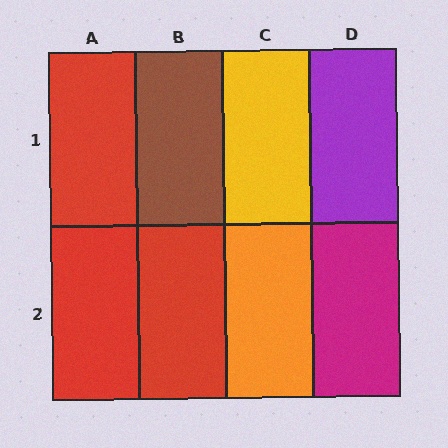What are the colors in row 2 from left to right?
Red, red, orange, magenta.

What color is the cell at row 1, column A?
Red.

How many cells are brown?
1 cell is brown.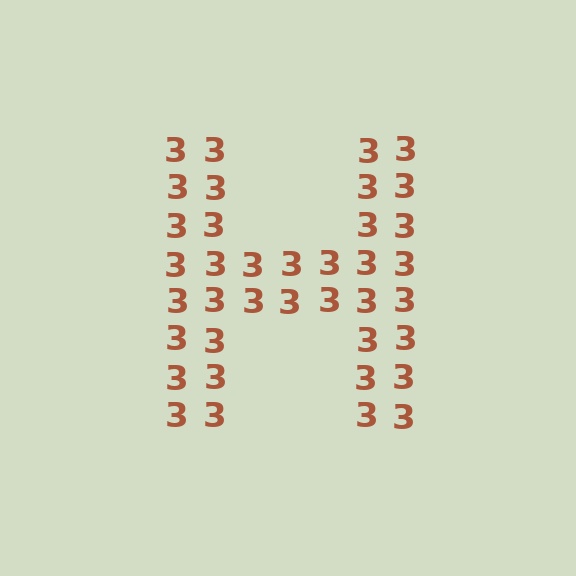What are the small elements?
The small elements are digit 3's.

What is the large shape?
The large shape is the letter H.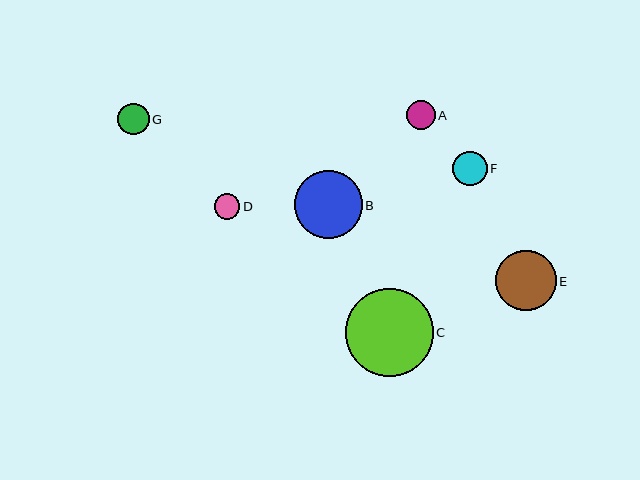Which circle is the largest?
Circle C is the largest with a size of approximately 87 pixels.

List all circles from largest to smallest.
From largest to smallest: C, B, E, F, G, A, D.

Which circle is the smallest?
Circle D is the smallest with a size of approximately 26 pixels.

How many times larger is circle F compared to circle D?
Circle F is approximately 1.3 times the size of circle D.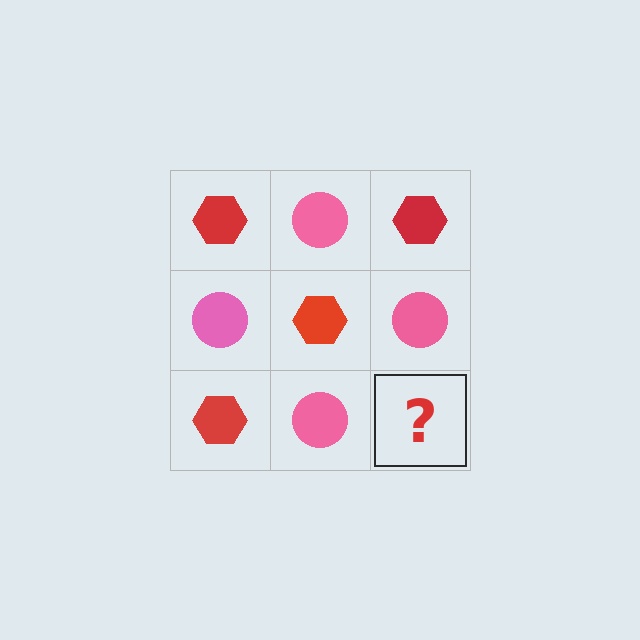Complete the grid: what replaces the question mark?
The question mark should be replaced with a red hexagon.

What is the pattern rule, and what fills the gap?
The rule is that it alternates red hexagon and pink circle in a checkerboard pattern. The gap should be filled with a red hexagon.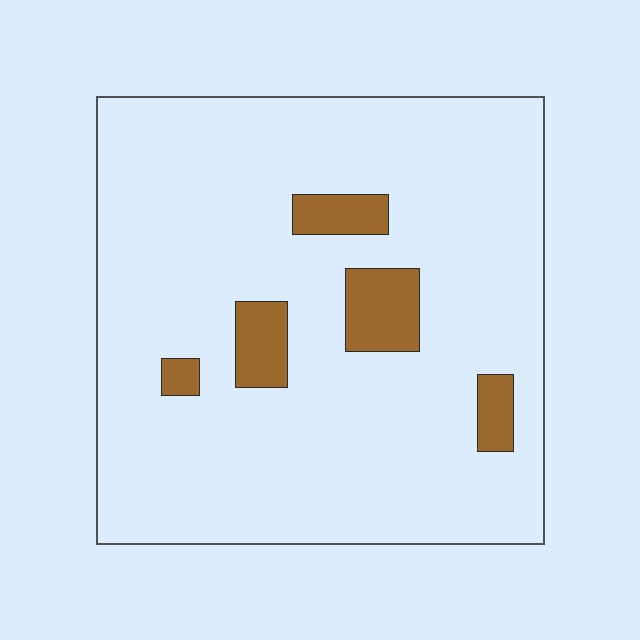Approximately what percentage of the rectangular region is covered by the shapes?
Approximately 10%.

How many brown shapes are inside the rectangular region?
5.